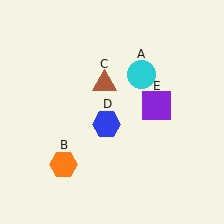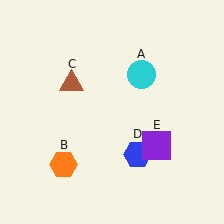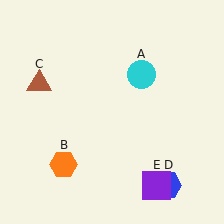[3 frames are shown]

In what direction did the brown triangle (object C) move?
The brown triangle (object C) moved left.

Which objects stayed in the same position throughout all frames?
Cyan circle (object A) and orange hexagon (object B) remained stationary.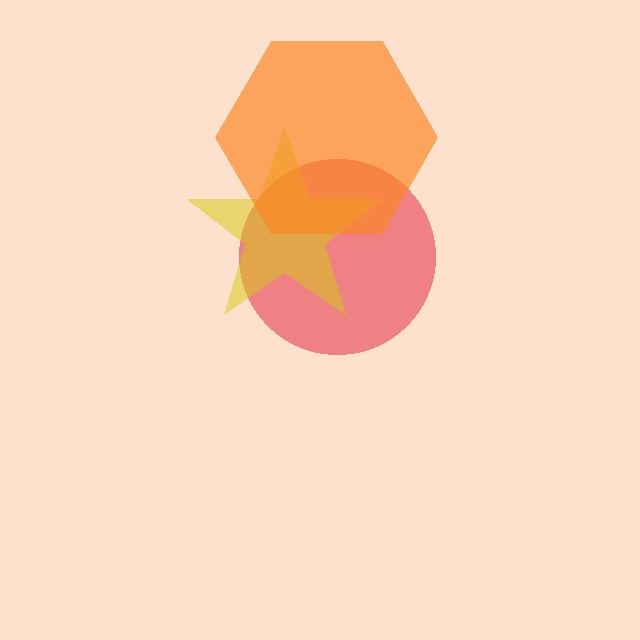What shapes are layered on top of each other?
The layered shapes are: a red circle, a yellow star, an orange hexagon.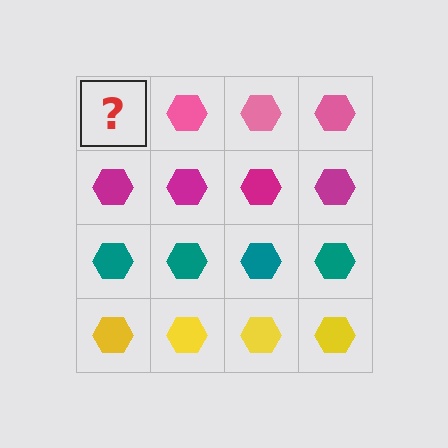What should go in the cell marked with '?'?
The missing cell should contain a pink hexagon.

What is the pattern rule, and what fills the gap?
The rule is that each row has a consistent color. The gap should be filled with a pink hexagon.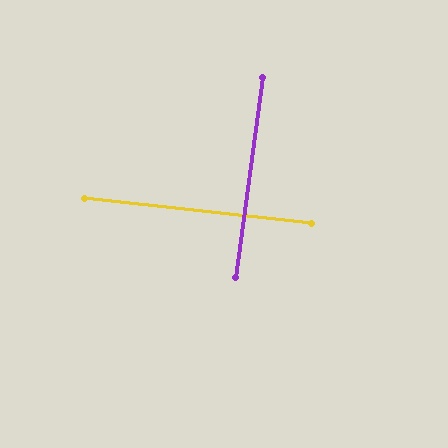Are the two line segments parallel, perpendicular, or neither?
Perpendicular — they meet at approximately 88°.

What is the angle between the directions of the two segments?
Approximately 88 degrees.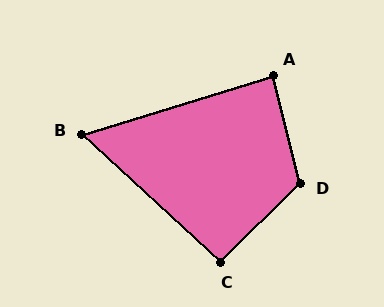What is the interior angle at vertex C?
Approximately 93 degrees (approximately right).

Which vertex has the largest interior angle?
D, at approximately 121 degrees.